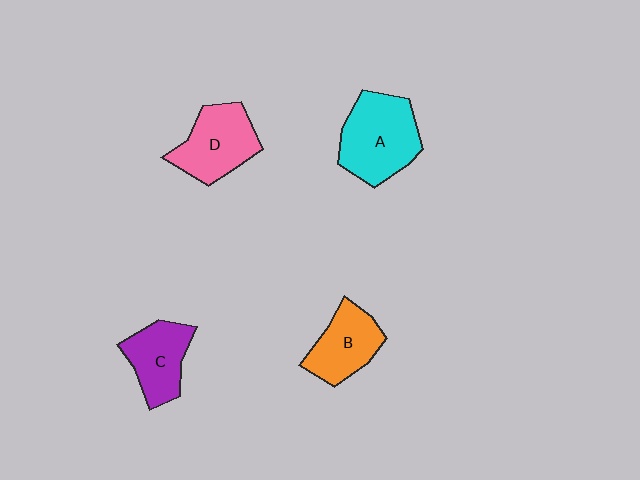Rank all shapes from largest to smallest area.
From largest to smallest: A (cyan), D (pink), B (orange), C (purple).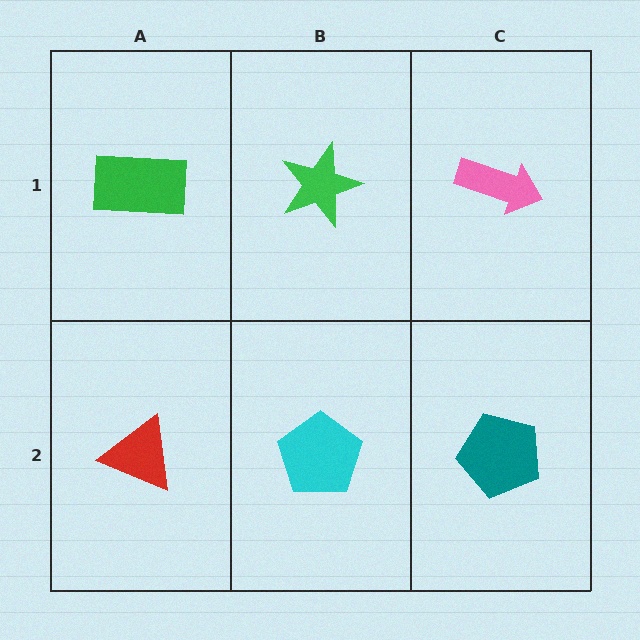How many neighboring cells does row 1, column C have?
2.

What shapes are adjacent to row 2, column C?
A pink arrow (row 1, column C), a cyan pentagon (row 2, column B).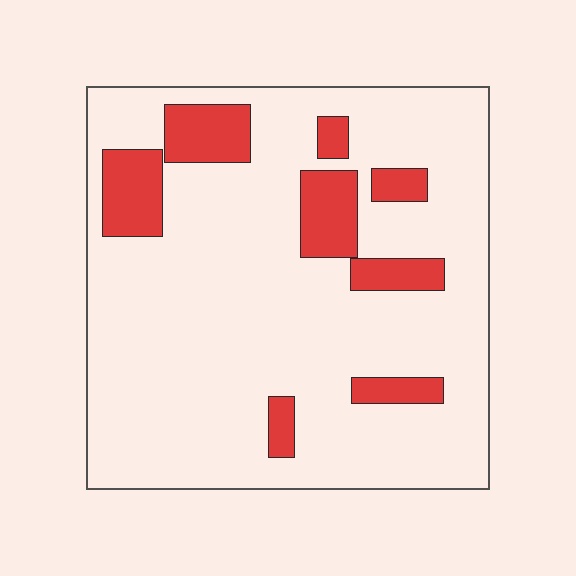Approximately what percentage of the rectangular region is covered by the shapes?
Approximately 15%.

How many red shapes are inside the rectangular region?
8.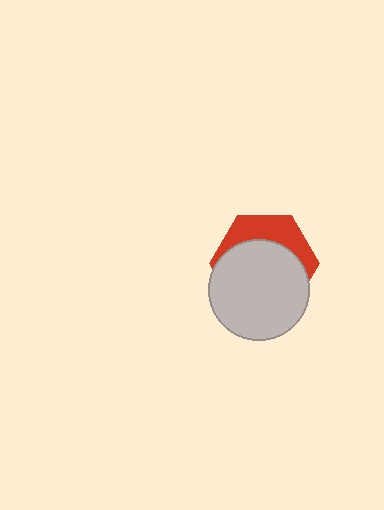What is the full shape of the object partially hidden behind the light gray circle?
The partially hidden object is a red hexagon.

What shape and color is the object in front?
The object in front is a light gray circle.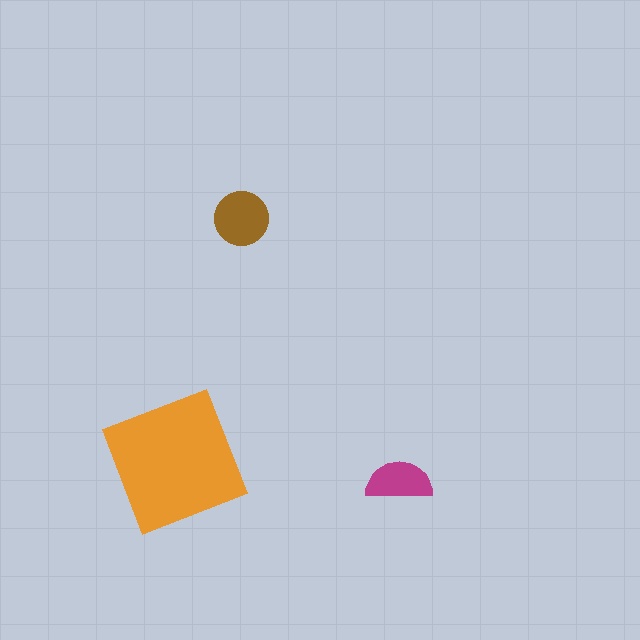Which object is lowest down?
The magenta semicircle is bottommost.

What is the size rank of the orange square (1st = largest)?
1st.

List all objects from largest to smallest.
The orange square, the brown circle, the magenta semicircle.